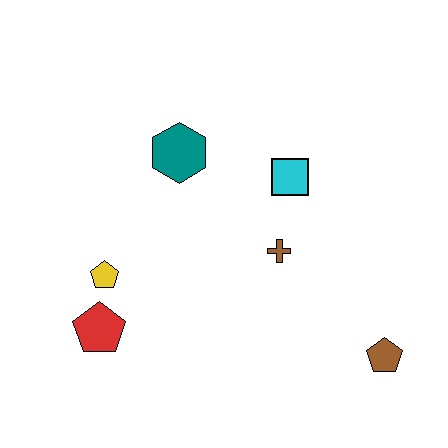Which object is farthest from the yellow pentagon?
The brown pentagon is farthest from the yellow pentagon.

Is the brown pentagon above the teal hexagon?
No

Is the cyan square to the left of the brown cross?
No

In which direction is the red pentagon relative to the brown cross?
The red pentagon is to the left of the brown cross.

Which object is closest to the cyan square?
The brown cross is closest to the cyan square.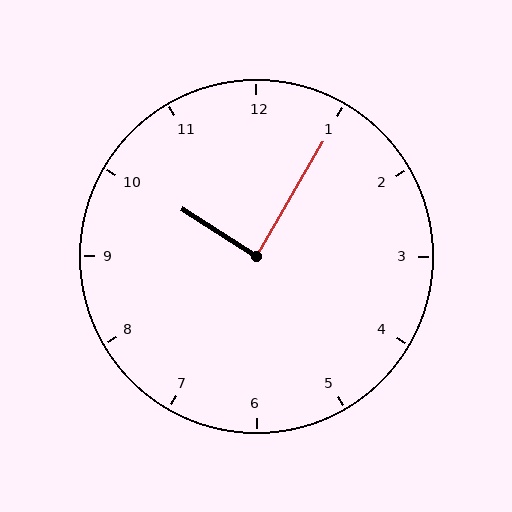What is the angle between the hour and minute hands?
Approximately 88 degrees.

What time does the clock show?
10:05.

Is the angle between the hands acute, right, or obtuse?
It is right.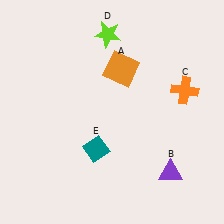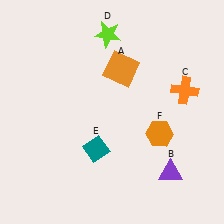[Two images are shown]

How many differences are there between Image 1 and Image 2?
There is 1 difference between the two images.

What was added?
An orange hexagon (F) was added in Image 2.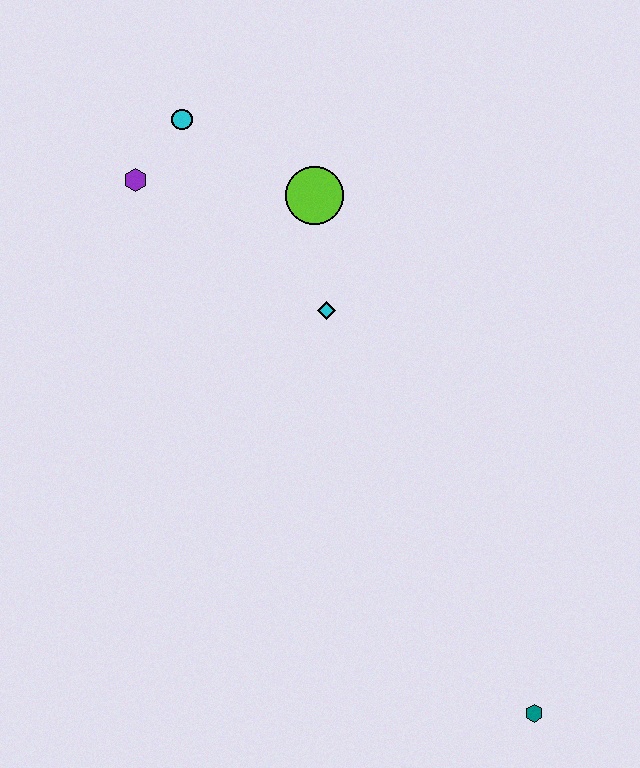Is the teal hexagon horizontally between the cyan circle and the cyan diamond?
No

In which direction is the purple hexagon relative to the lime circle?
The purple hexagon is to the left of the lime circle.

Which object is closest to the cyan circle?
The purple hexagon is closest to the cyan circle.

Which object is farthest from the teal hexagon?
The cyan circle is farthest from the teal hexagon.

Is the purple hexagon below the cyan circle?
Yes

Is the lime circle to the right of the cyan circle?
Yes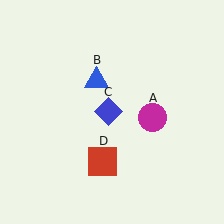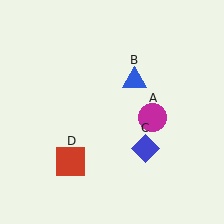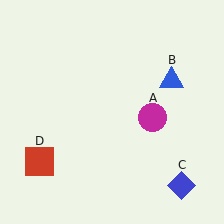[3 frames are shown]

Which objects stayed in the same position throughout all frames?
Magenta circle (object A) remained stationary.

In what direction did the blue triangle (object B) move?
The blue triangle (object B) moved right.